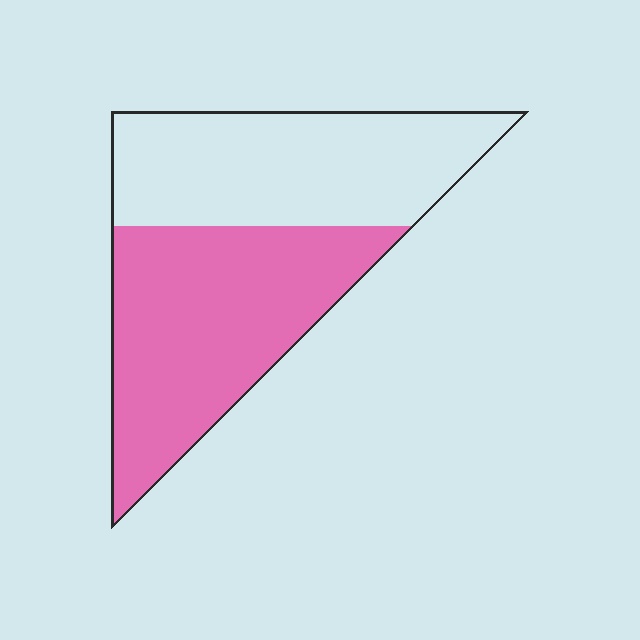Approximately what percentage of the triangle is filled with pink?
Approximately 55%.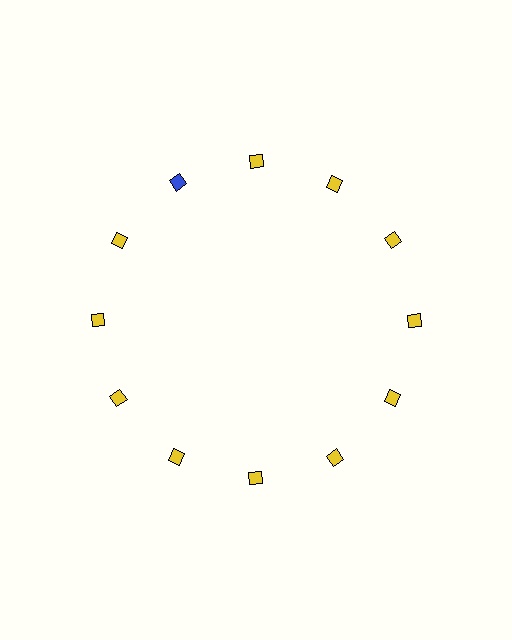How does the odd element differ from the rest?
It has a different color: blue instead of yellow.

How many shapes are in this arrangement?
There are 12 shapes arranged in a ring pattern.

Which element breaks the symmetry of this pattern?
The blue diamond at roughly the 11 o'clock position breaks the symmetry. All other shapes are yellow diamonds.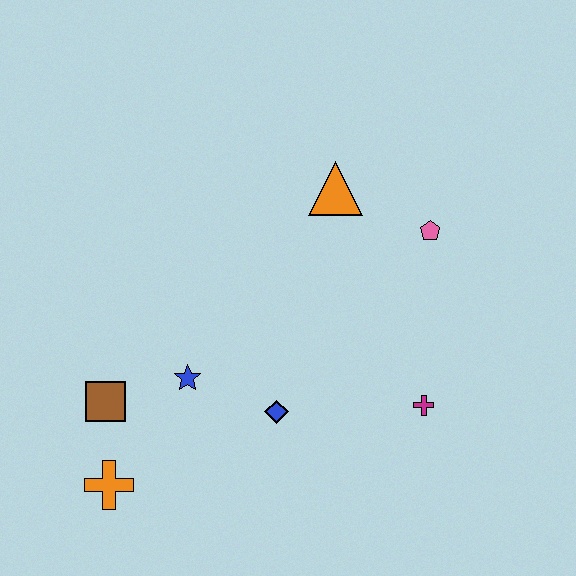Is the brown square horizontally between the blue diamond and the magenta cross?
No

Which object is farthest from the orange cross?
The pink pentagon is farthest from the orange cross.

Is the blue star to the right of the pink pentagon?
No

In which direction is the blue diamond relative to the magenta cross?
The blue diamond is to the left of the magenta cross.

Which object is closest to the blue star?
The brown square is closest to the blue star.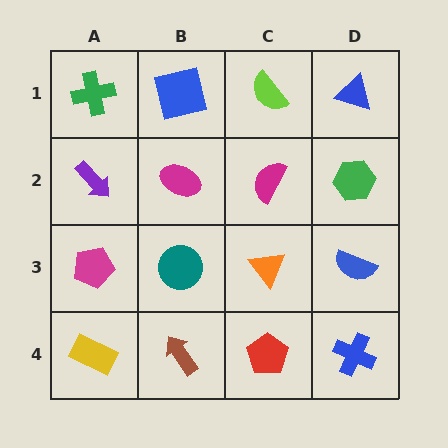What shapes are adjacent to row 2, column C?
A lime semicircle (row 1, column C), an orange triangle (row 3, column C), a magenta ellipse (row 2, column B), a green hexagon (row 2, column D).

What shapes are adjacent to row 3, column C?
A magenta semicircle (row 2, column C), a red pentagon (row 4, column C), a teal circle (row 3, column B), a blue semicircle (row 3, column D).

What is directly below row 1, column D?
A green hexagon.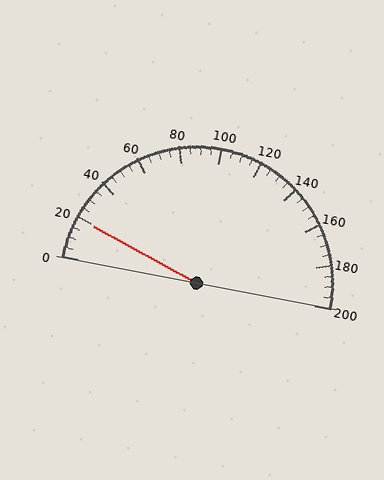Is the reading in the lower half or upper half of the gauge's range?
The reading is in the lower half of the range (0 to 200).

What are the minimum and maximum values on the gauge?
The gauge ranges from 0 to 200.